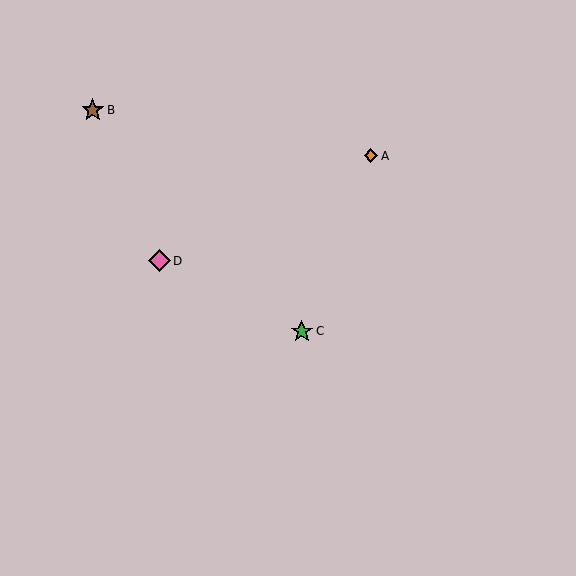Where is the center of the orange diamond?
The center of the orange diamond is at (371, 156).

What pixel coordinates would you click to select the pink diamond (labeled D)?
Click at (159, 261) to select the pink diamond D.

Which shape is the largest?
The brown star (labeled B) is the largest.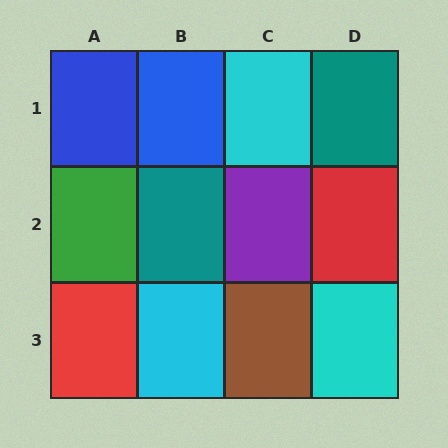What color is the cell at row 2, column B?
Teal.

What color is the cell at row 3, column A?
Red.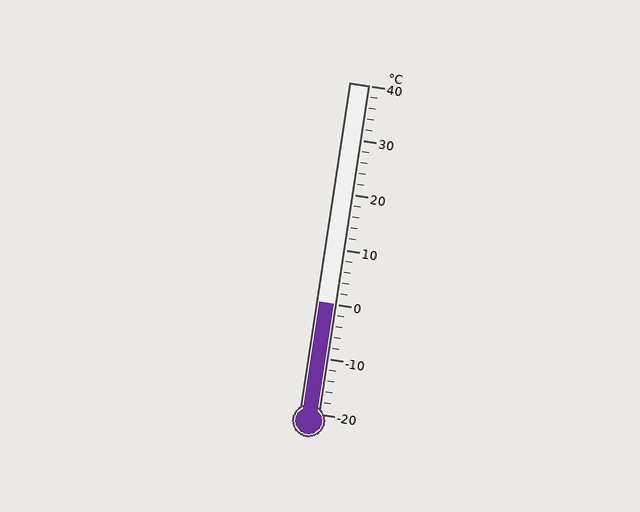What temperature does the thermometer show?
The thermometer shows approximately 0°C.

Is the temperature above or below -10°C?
The temperature is above -10°C.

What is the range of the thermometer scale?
The thermometer scale ranges from -20°C to 40°C.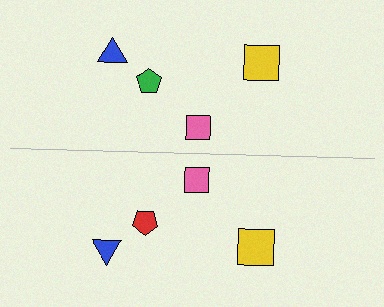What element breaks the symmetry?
The red pentagon on the bottom side breaks the symmetry — its mirror counterpart is green.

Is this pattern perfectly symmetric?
No, the pattern is not perfectly symmetric. The red pentagon on the bottom side breaks the symmetry — its mirror counterpart is green.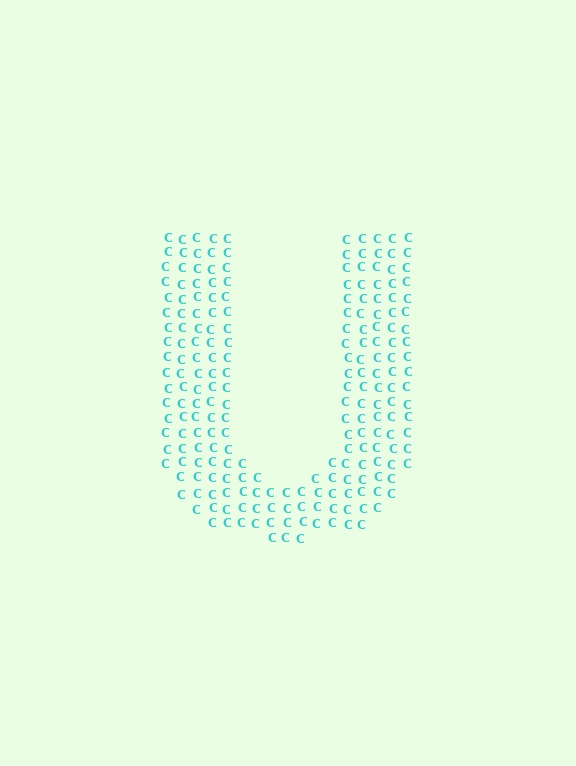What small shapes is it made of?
It is made of small letter C's.